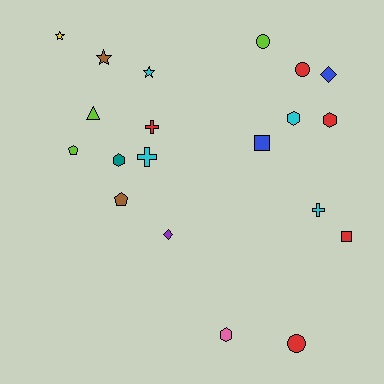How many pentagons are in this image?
There are 2 pentagons.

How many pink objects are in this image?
There is 1 pink object.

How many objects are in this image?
There are 20 objects.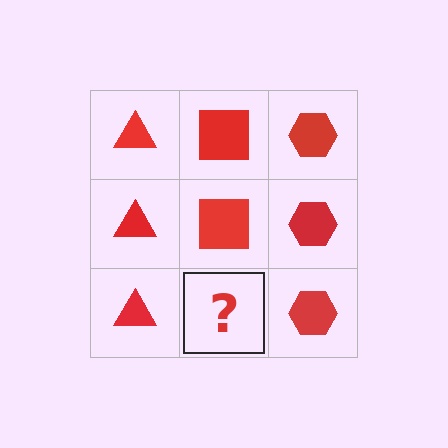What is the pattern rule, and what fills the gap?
The rule is that each column has a consistent shape. The gap should be filled with a red square.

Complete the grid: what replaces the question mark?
The question mark should be replaced with a red square.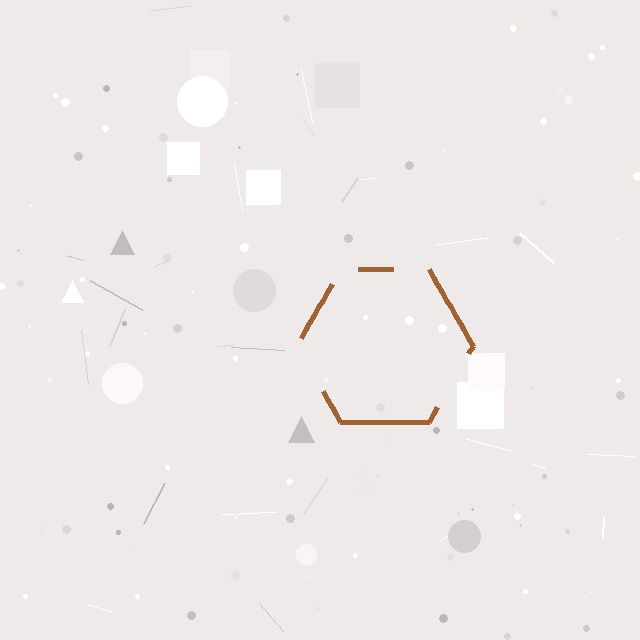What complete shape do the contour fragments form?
The contour fragments form a hexagon.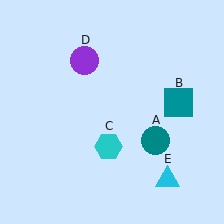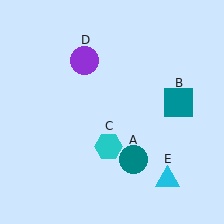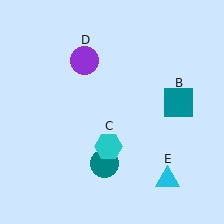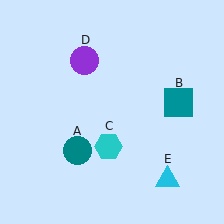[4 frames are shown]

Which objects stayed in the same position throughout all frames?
Teal square (object B) and cyan hexagon (object C) and purple circle (object D) and cyan triangle (object E) remained stationary.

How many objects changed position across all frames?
1 object changed position: teal circle (object A).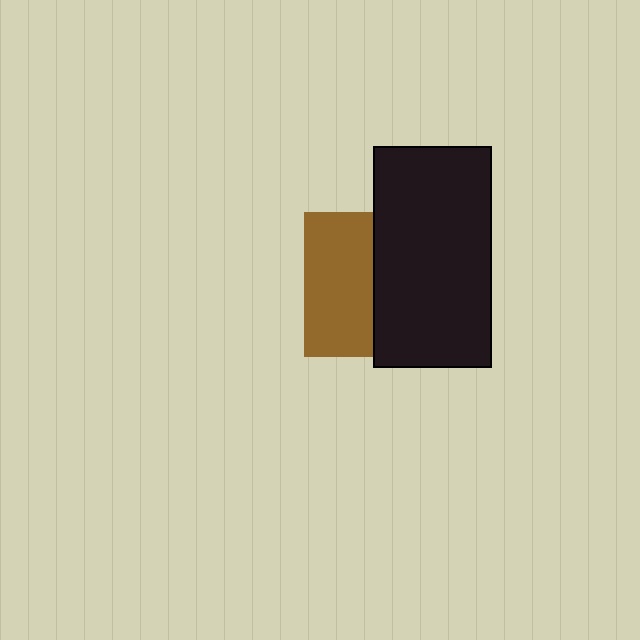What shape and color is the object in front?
The object in front is a black rectangle.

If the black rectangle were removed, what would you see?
You would see the complete brown square.